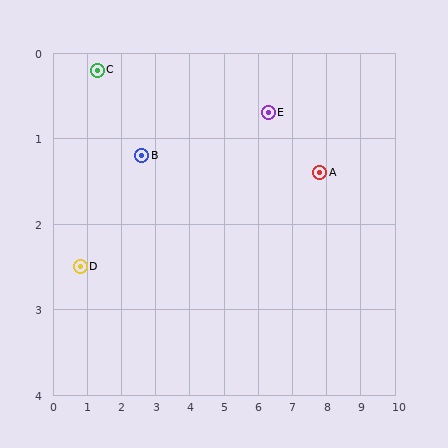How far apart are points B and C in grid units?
Points B and C are about 1.6 grid units apart.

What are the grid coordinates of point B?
Point B is at approximately (2.6, 1.2).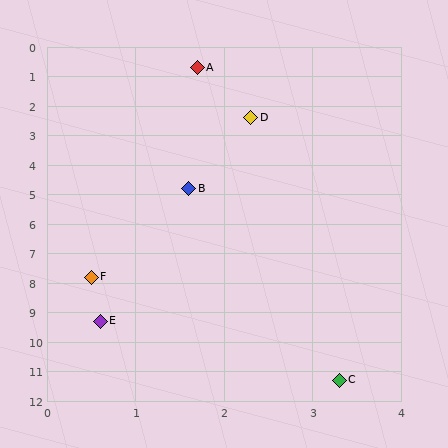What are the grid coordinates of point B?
Point B is at approximately (1.6, 4.8).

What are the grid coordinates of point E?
Point E is at approximately (0.6, 9.3).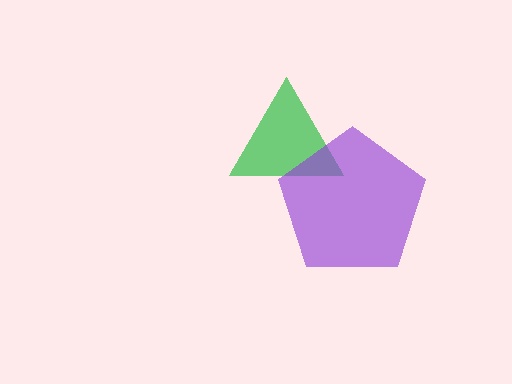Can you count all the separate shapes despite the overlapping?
Yes, there are 2 separate shapes.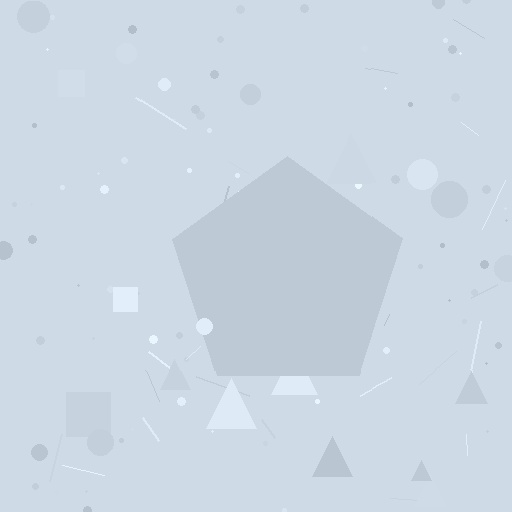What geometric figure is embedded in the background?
A pentagon is embedded in the background.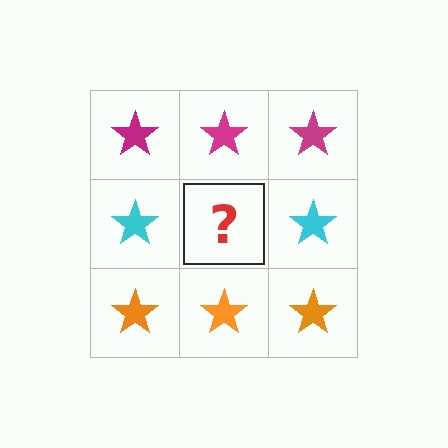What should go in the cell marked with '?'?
The missing cell should contain a cyan star.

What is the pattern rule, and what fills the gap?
The rule is that each row has a consistent color. The gap should be filled with a cyan star.